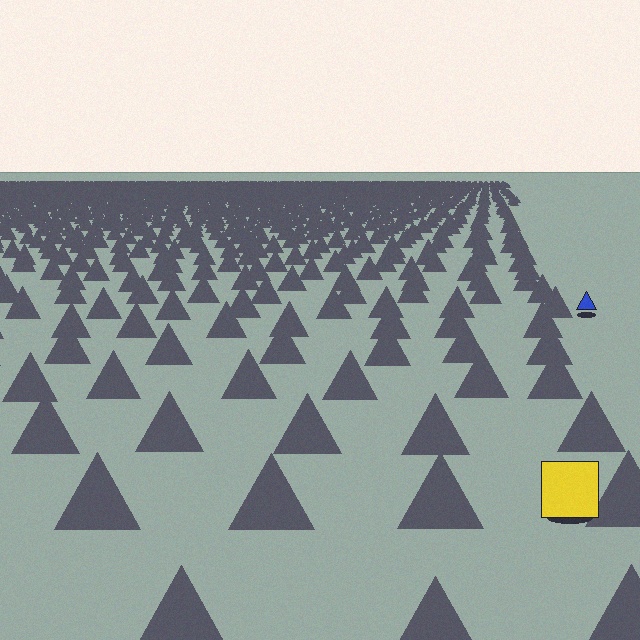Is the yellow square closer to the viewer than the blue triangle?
Yes. The yellow square is closer — you can tell from the texture gradient: the ground texture is coarser near it.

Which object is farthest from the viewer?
The blue triangle is farthest from the viewer. It appears smaller and the ground texture around it is denser.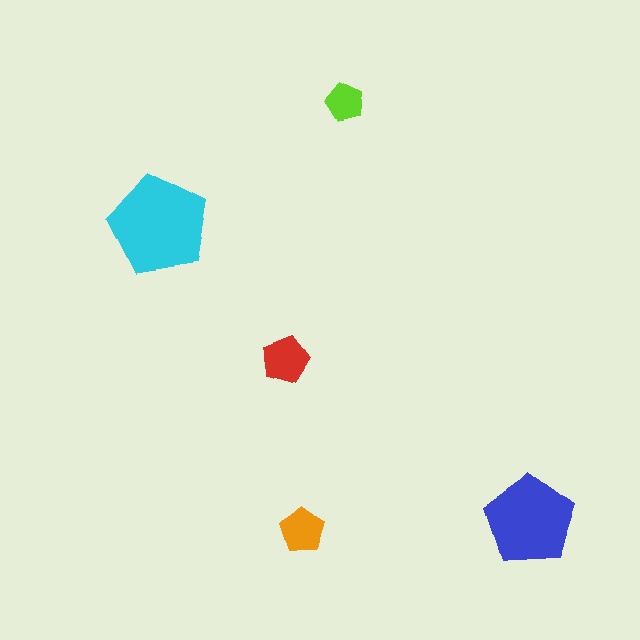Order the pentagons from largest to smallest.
the cyan one, the blue one, the red one, the orange one, the lime one.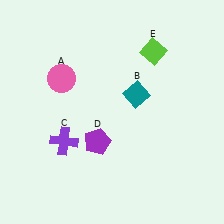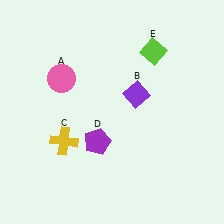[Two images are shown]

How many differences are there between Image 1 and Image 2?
There are 2 differences between the two images.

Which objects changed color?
B changed from teal to purple. C changed from purple to yellow.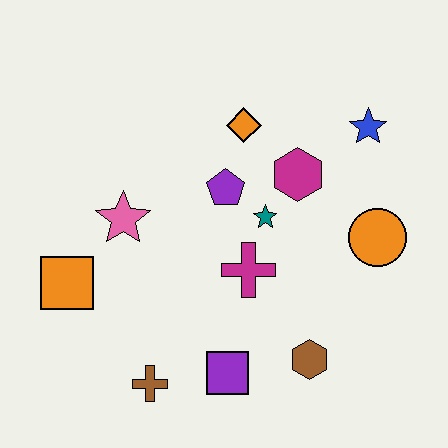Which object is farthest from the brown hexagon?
The orange square is farthest from the brown hexagon.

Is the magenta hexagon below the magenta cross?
No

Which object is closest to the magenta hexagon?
The teal star is closest to the magenta hexagon.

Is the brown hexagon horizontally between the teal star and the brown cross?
No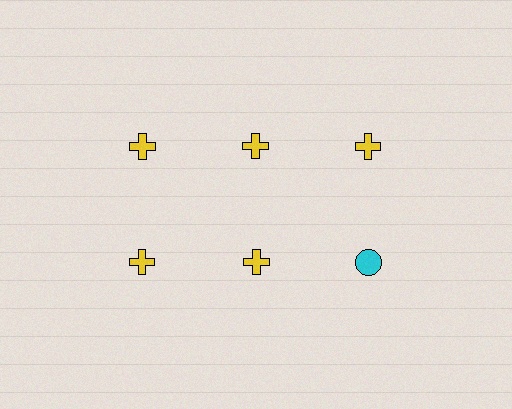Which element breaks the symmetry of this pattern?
The cyan circle in the second row, center column breaks the symmetry. All other shapes are yellow crosses.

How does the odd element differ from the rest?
It differs in both color (cyan instead of yellow) and shape (circle instead of cross).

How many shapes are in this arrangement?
There are 6 shapes arranged in a grid pattern.